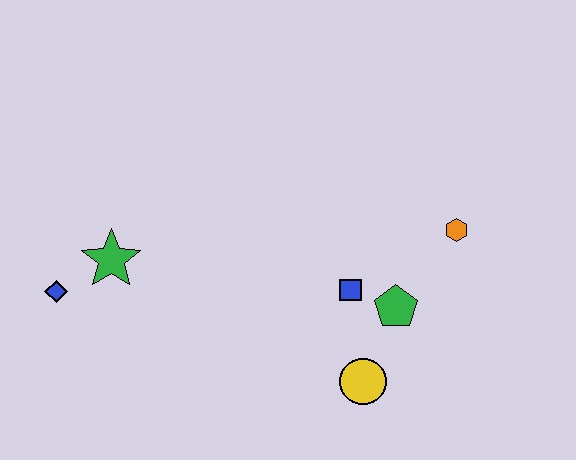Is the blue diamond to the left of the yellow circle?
Yes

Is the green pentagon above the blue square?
No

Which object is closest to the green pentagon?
The blue square is closest to the green pentagon.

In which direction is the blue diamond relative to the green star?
The blue diamond is to the left of the green star.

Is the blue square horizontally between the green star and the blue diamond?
No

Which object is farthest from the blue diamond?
The orange hexagon is farthest from the blue diamond.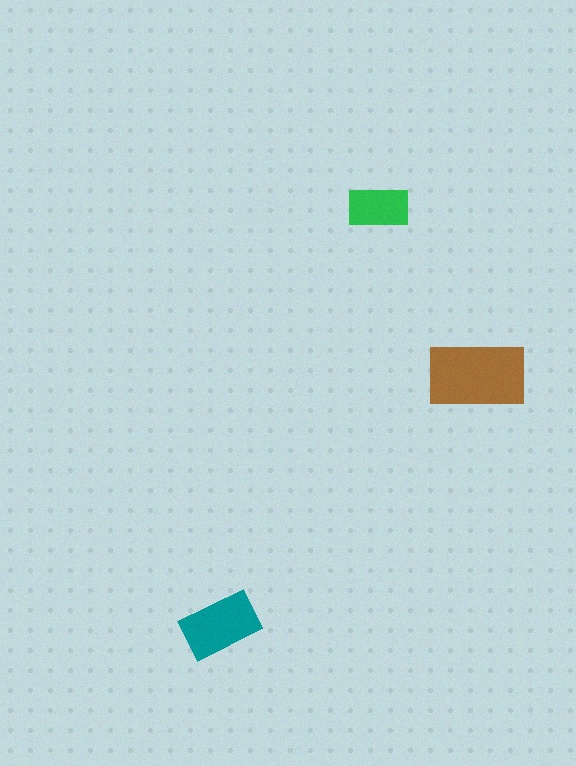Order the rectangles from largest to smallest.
the brown one, the teal one, the green one.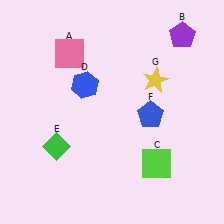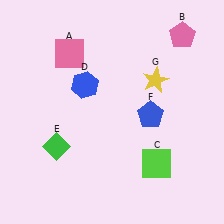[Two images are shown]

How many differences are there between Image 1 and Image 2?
There is 1 difference between the two images.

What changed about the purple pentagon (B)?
In Image 1, B is purple. In Image 2, it changed to pink.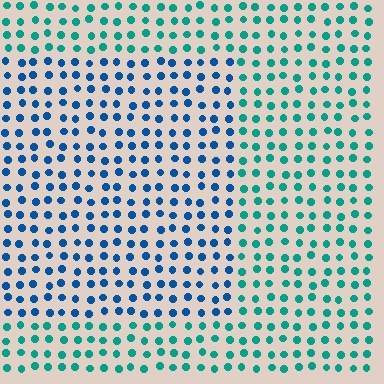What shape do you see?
I see a rectangle.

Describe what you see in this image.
The image is filled with small teal elements in a uniform arrangement. A rectangle-shaped region is visible where the elements are tinted to a slightly different hue, forming a subtle color boundary.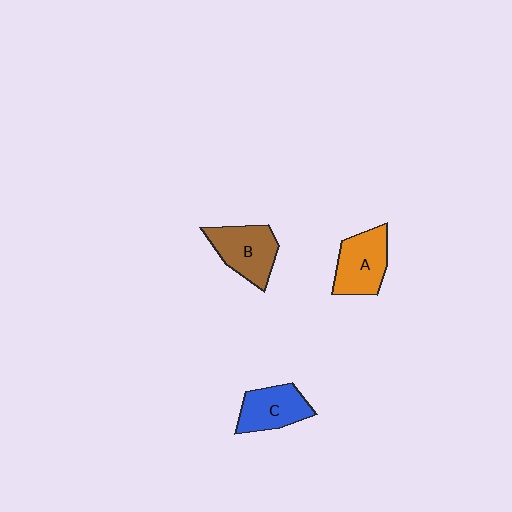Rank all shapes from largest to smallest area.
From largest to smallest: B (brown), A (orange), C (blue).